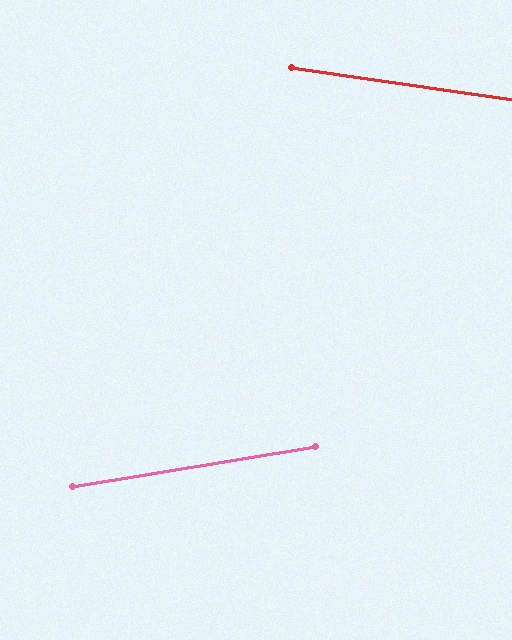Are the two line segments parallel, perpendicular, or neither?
Neither parallel nor perpendicular — they differ by about 17°.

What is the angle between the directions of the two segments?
Approximately 17 degrees.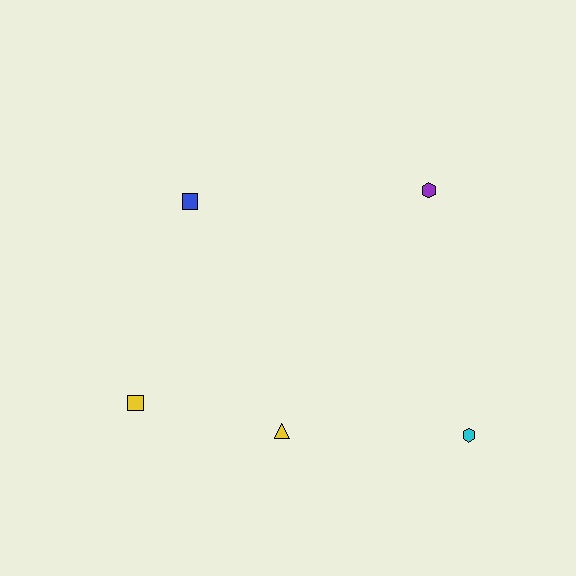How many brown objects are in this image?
There are no brown objects.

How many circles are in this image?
There are no circles.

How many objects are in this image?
There are 5 objects.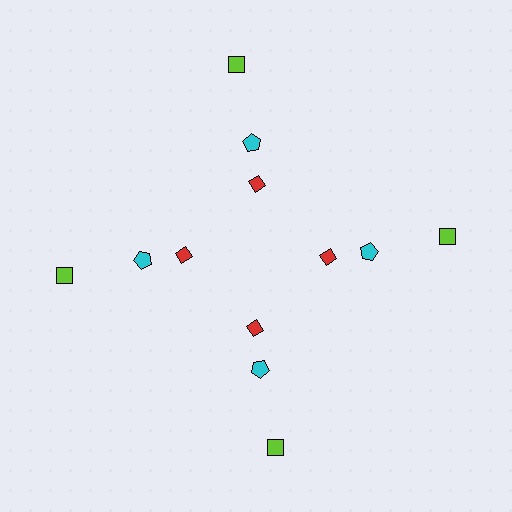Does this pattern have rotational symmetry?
Yes, this pattern has 4-fold rotational symmetry. It looks the same after rotating 90 degrees around the center.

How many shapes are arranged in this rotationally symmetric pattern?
There are 12 shapes, arranged in 4 groups of 3.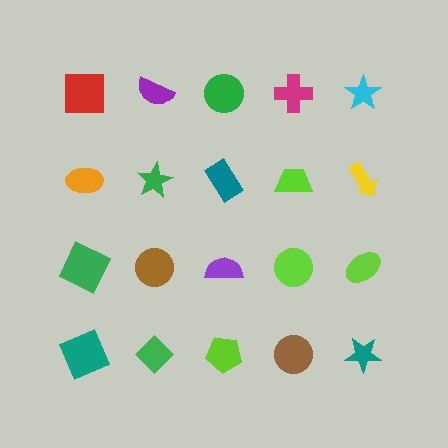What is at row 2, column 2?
A green star.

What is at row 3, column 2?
A brown circle.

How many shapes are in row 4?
5 shapes.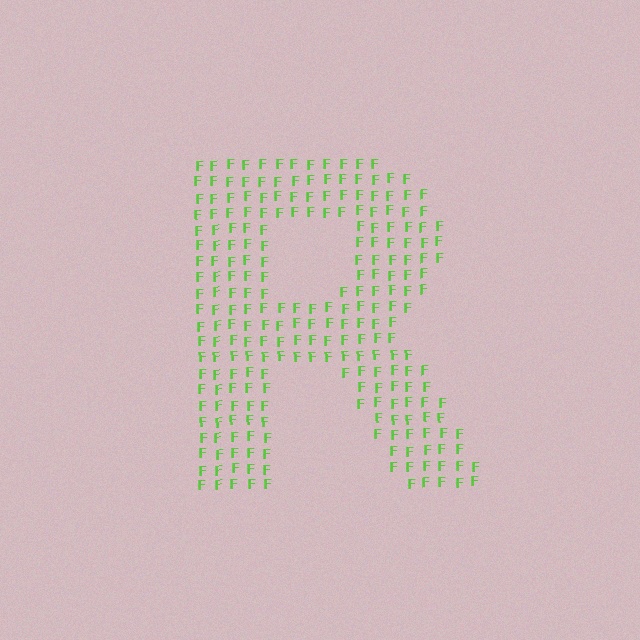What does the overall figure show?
The overall figure shows the letter R.